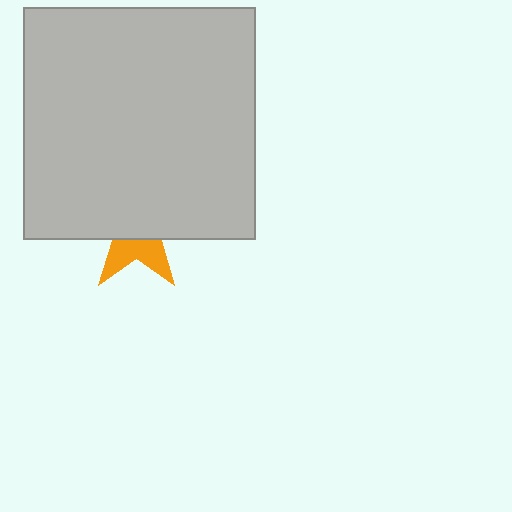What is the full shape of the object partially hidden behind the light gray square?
The partially hidden object is an orange star.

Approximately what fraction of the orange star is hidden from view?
Roughly 63% of the orange star is hidden behind the light gray square.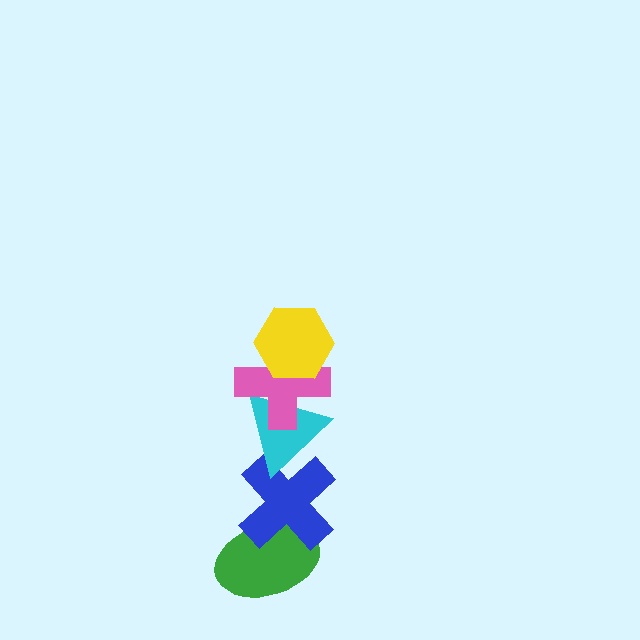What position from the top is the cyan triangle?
The cyan triangle is 3rd from the top.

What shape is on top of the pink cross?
The yellow hexagon is on top of the pink cross.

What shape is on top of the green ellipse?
The blue cross is on top of the green ellipse.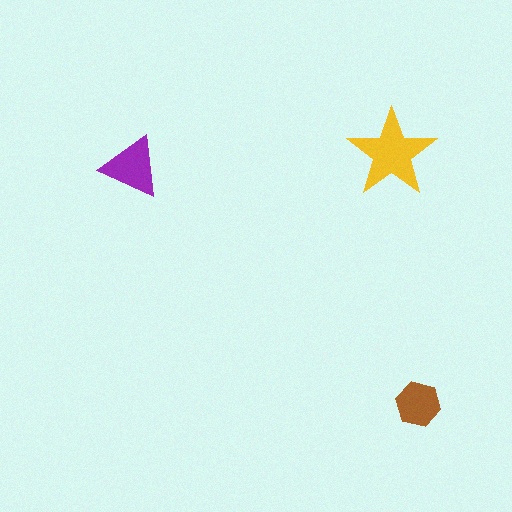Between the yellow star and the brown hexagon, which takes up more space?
The yellow star.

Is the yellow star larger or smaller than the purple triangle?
Larger.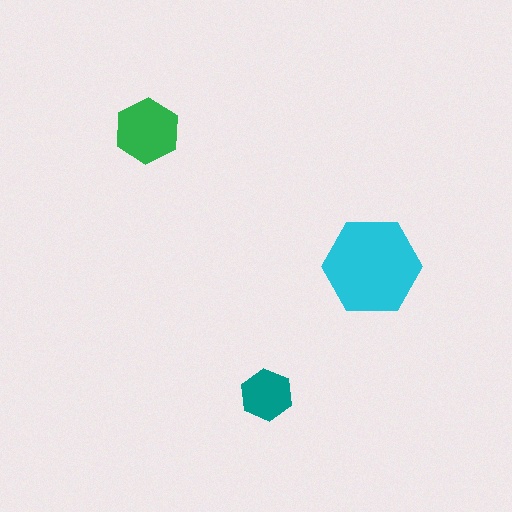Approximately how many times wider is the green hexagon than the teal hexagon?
About 1.5 times wider.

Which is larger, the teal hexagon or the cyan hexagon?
The cyan one.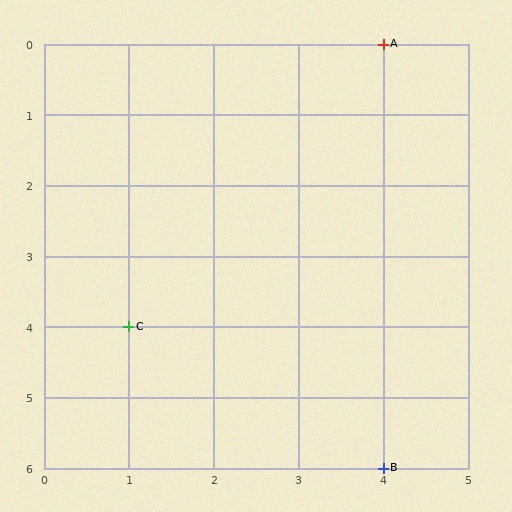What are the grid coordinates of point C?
Point C is at grid coordinates (1, 4).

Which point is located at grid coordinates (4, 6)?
Point B is at (4, 6).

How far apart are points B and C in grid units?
Points B and C are 3 columns and 2 rows apart (about 3.6 grid units diagonally).